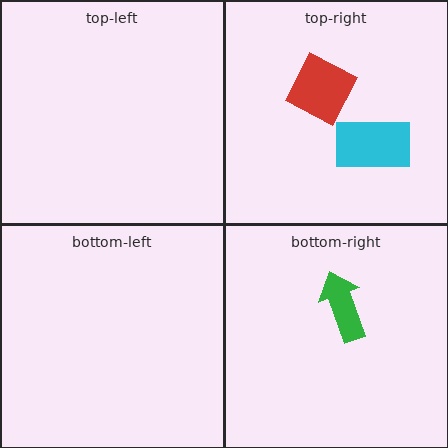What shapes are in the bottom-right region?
The green arrow.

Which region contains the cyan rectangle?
The top-right region.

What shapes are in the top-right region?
The red square, the cyan rectangle.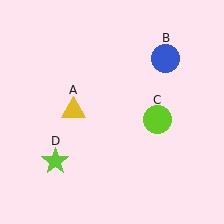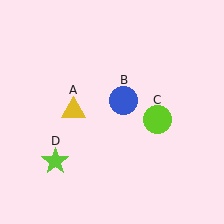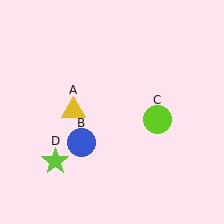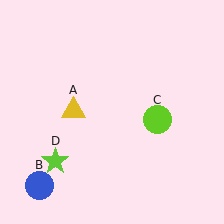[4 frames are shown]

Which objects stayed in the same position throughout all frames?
Yellow triangle (object A) and lime circle (object C) and lime star (object D) remained stationary.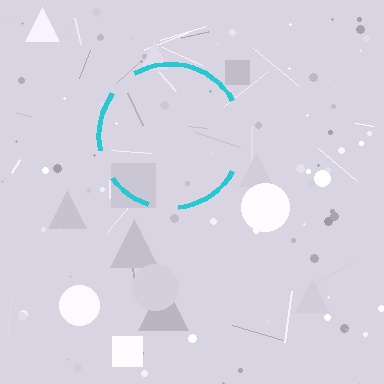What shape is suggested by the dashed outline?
The dashed outline suggests a circle.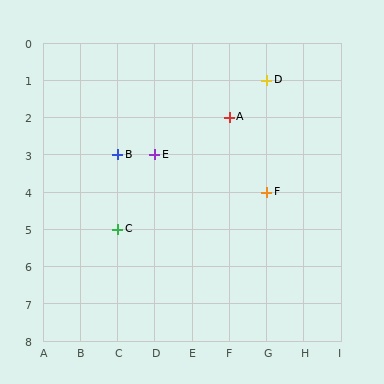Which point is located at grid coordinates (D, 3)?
Point E is at (D, 3).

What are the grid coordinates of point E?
Point E is at grid coordinates (D, 3).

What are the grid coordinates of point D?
Point D is at grid coordinates (G, 1).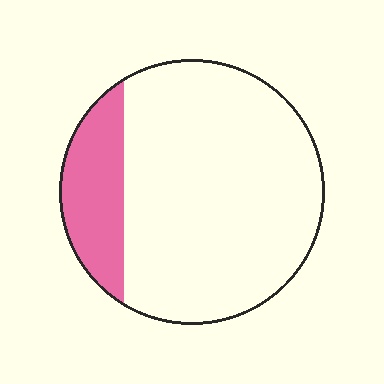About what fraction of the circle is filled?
About one fifth (1/5).